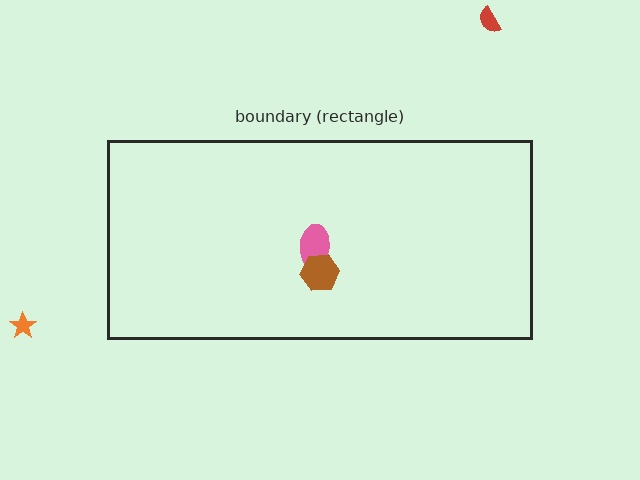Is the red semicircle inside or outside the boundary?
Outside.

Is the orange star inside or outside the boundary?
Outside.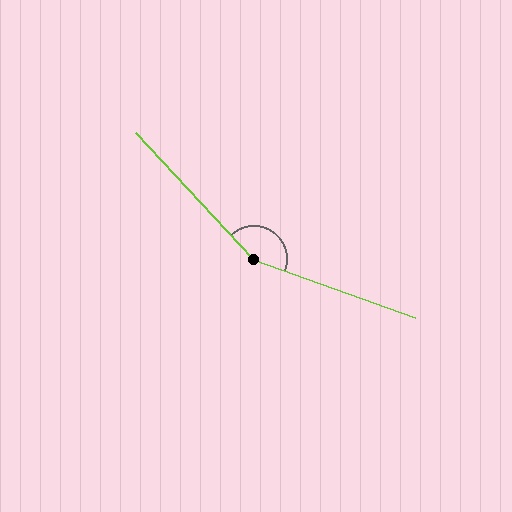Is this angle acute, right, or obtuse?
It is obtuse.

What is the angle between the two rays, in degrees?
Approximately 153 degrees.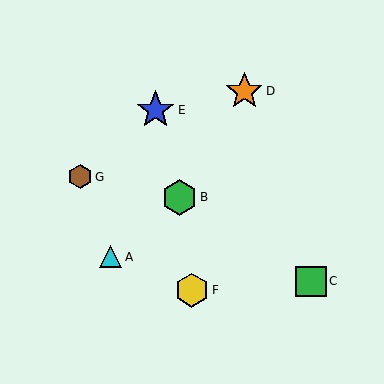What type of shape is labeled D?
Shape D is an orange star.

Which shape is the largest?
The blue star (labeled E) is the largest.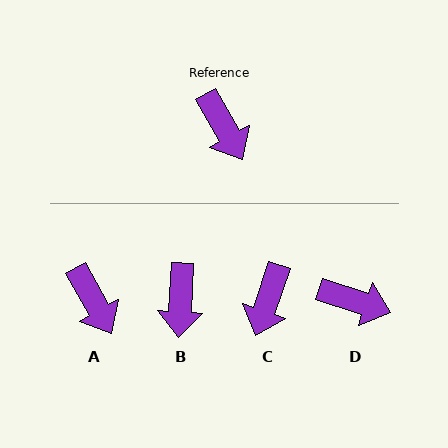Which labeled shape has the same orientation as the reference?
A.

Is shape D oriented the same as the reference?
No, it is off by about 43 degrees.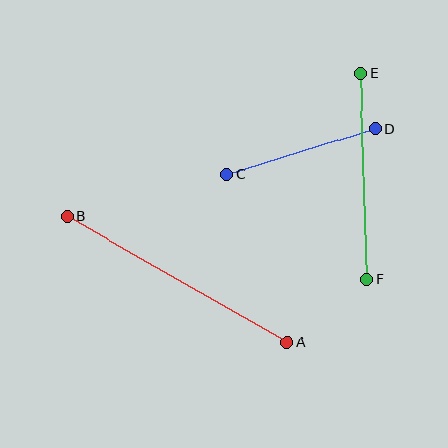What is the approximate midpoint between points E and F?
The midpoint is at approximately (364, 176) pixels.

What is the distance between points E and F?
The distance is approximately 206 pixels.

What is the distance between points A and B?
The distance is approximately 253 pixels.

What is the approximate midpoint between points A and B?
The midpoint is at approximately (177, 279) pixels.